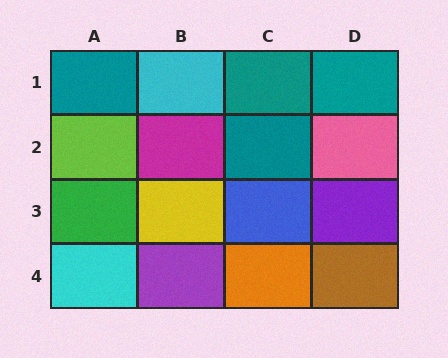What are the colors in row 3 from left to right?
Green, yellow, blue, purple.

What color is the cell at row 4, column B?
Purple.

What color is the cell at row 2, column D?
Pink.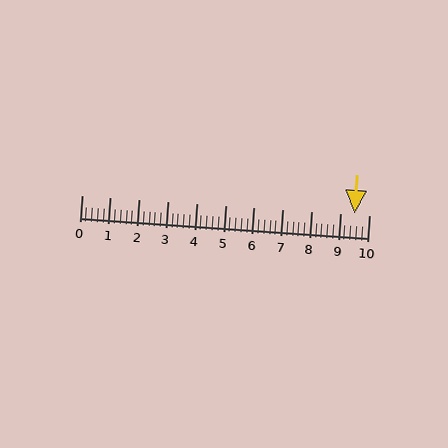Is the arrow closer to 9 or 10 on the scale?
The arrow is closer to 10.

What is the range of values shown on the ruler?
The ruler shows values from 0 to 10.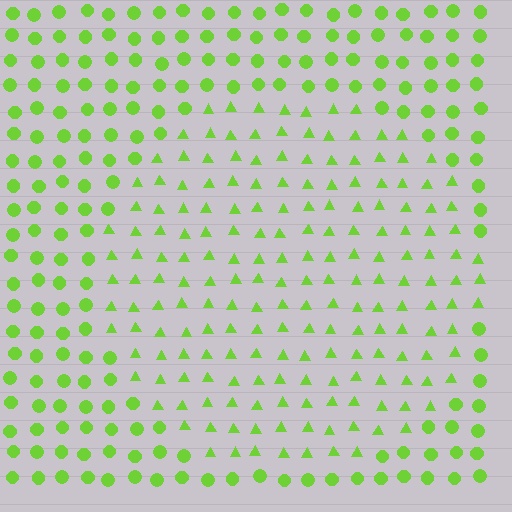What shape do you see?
I see a circle.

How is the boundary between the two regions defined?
The boundary is defined by a change in element shape: triangles inside vs. circles outside. All elements share the same color and spacing.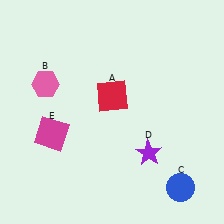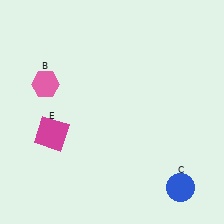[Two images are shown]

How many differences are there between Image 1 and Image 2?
There are 2 differences between the two images.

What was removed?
The red square (A), the purple star (D) were removed in Image 2.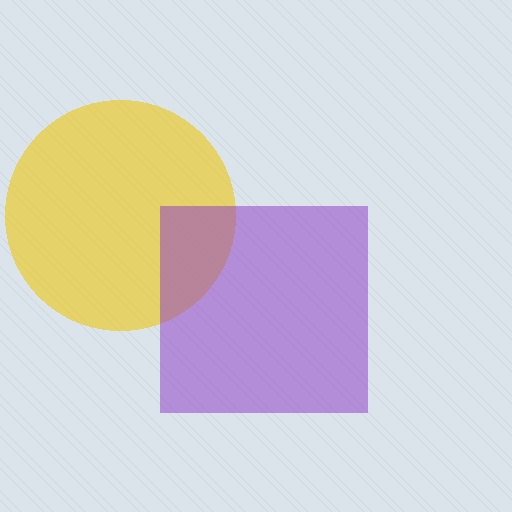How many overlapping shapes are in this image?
There are 2 overlapping shapes in the image.